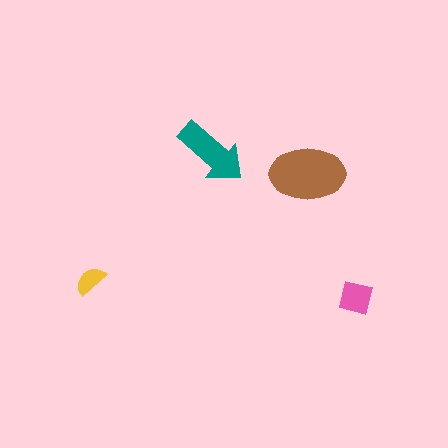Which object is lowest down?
The pink square is bottommost.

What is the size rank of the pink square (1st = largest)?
3rd.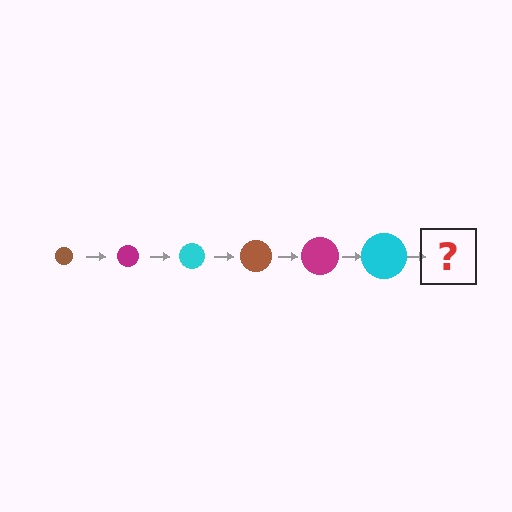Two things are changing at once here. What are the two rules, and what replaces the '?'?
The two rules are that the circle grows larger each step and the color cycles through brown, magenta, and cyan. The '?' should be a brown circle, larger than the previous one.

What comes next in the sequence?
The next element should be a brown circle, larger than the previous one.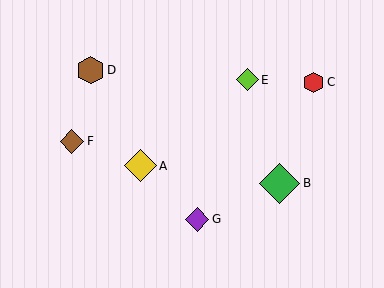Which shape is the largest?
The green diamond (labeled B) is the largest.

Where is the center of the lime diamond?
The center of the lime diamond is at (247, 80).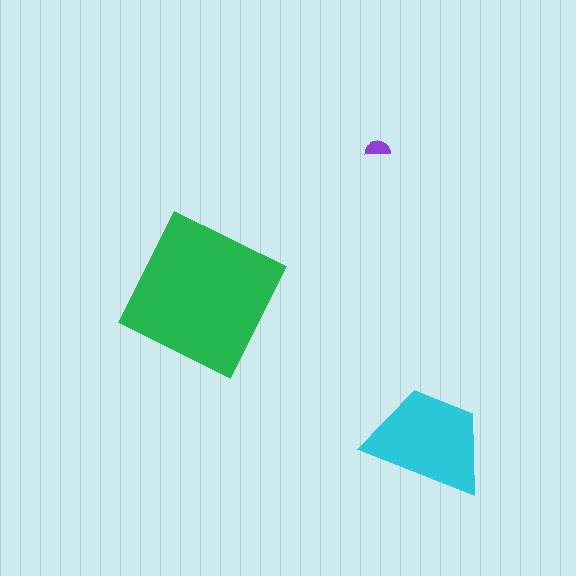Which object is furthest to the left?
The green square is leftmost.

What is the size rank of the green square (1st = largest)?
1st.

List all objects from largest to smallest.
The green square, the cyan trapezoid, the purple semicircle.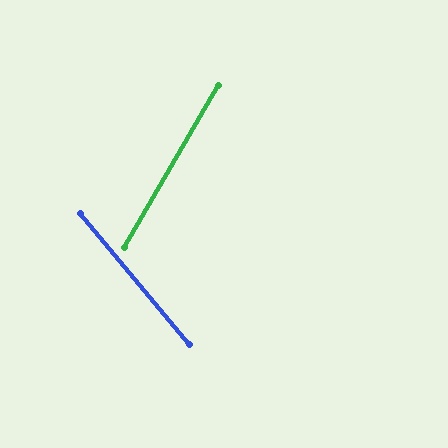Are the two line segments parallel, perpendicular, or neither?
Neither parallel nor perpendicular — they differ by about 70°.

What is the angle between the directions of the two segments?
Approximately 70 degrees.